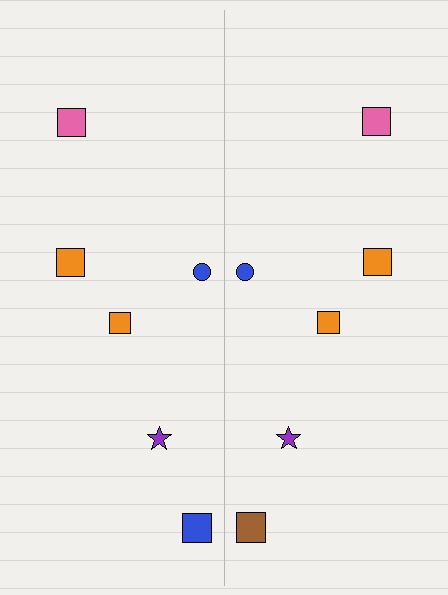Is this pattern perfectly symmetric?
No, the pattern is not perfectly symmetric. The brown square on the right side breaks the symmetry — its mirror counterpart is blue.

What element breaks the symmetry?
The brown square on the right side breaks the symmetry — its mirror counterpart is blue.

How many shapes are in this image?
There are 12 shapes in this image.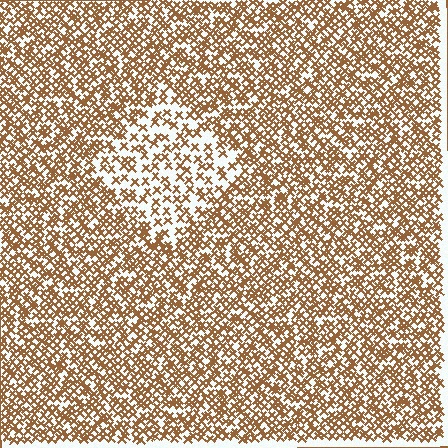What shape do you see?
I see a diamond.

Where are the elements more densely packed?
The elements are more densely packed outside the diamond boundary.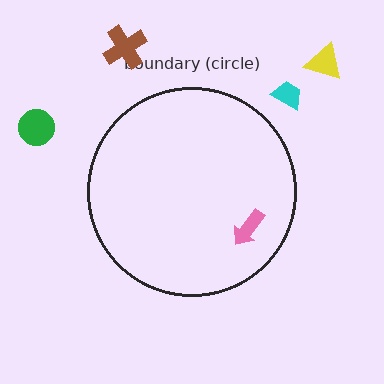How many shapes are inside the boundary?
1 inside, 4 outside.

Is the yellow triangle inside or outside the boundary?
Outside.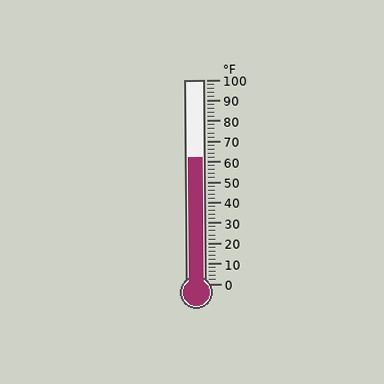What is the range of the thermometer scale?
The thermometer scale ranges from 0°F to 100°F.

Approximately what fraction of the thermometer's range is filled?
The thermometer is filled to approximately 60% of its range.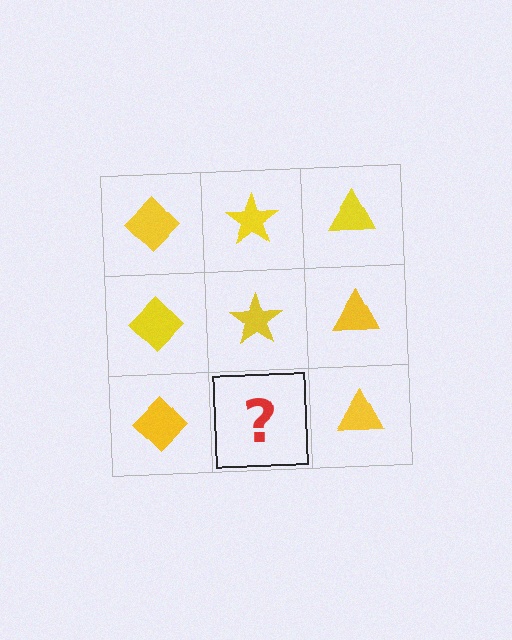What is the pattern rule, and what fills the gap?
The rule is that each column has a consistent shape. The gap should be filled with a yellow star.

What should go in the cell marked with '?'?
The missing cell should contain a yellow star.